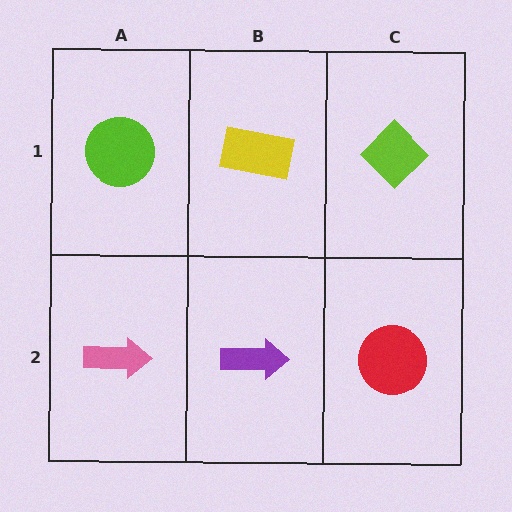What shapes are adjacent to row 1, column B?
A purple arrow (row 2, column B), a lime circle (row 1, column A), a lime diamond (row 1, column C).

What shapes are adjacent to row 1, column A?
A pink arrow (row 2, column A), a yellow rectangle (row 1, column B).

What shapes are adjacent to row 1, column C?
A red circle (row 2, column C), a yellow rectangle (row 1, column B).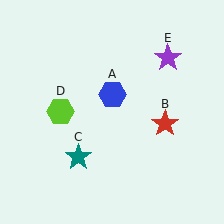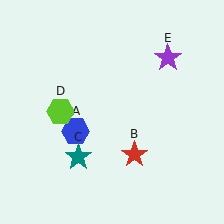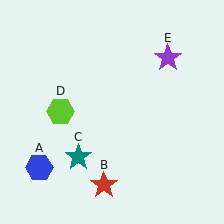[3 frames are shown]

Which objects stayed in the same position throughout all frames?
Teal star (object C) and lime hexagon (object D) and purple star (object E) remained stationary.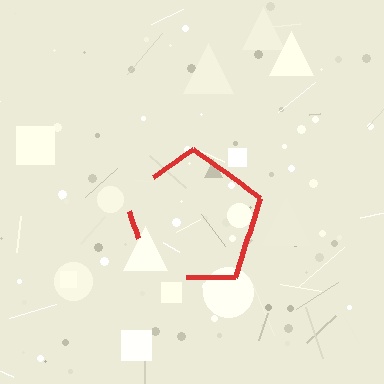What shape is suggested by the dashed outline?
The dashed outline suggests a pentagon.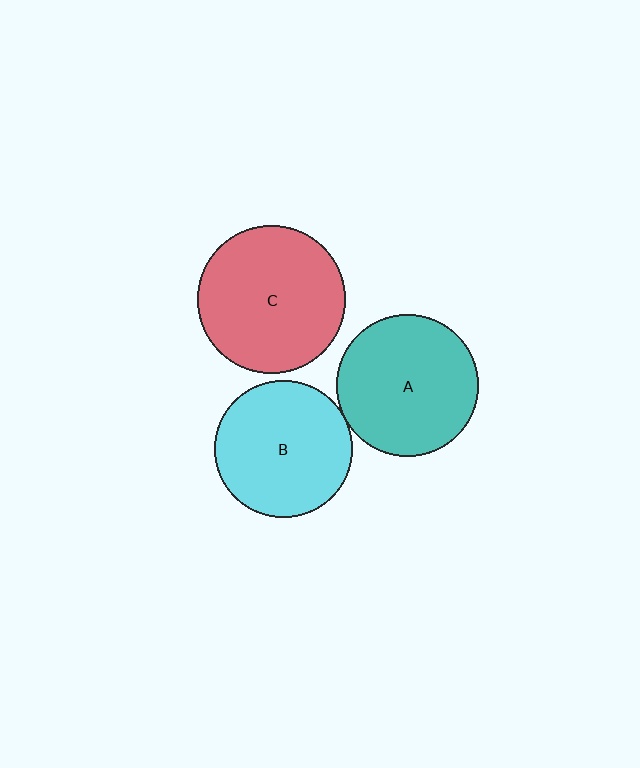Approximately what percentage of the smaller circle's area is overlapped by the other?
Approximately 5%.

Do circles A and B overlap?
Yes.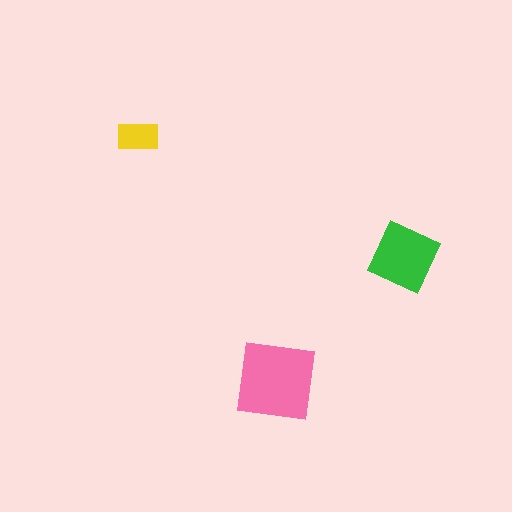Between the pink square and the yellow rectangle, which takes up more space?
The pink square.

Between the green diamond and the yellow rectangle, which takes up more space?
The green diamond.